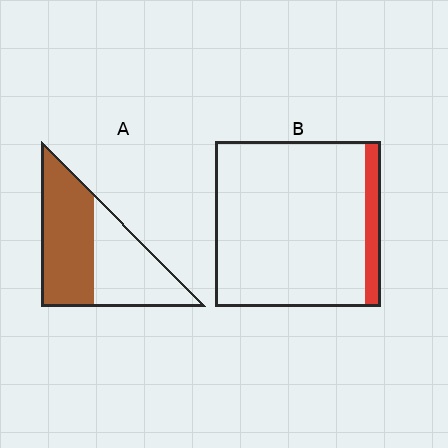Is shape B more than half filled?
No.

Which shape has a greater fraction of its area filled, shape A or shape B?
Shape A.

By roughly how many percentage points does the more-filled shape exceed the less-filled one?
By roughly 45 percentage points (A over B).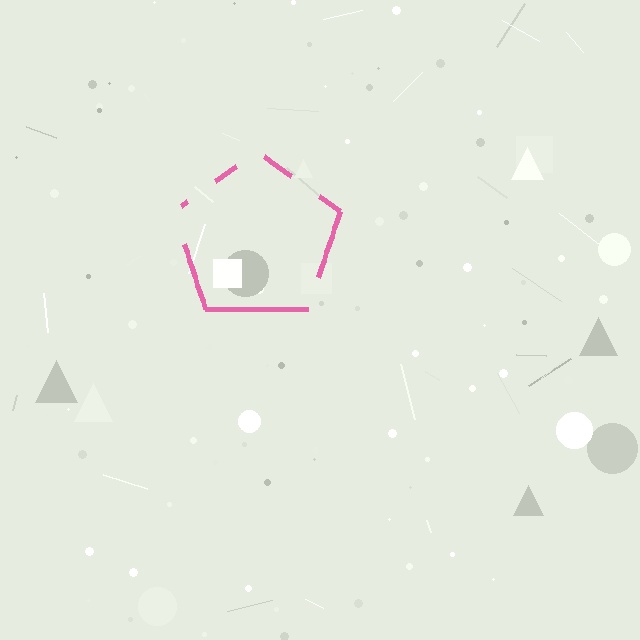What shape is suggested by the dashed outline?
The dashed outline suggests a pentagon.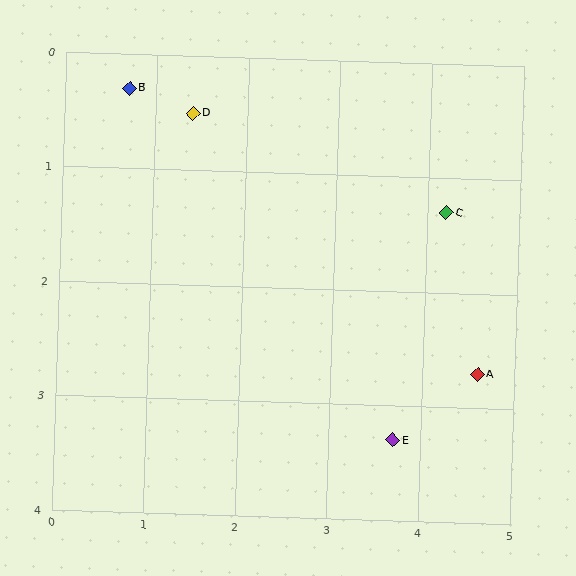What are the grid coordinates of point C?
Point C is at approximately (4.2, 1.3).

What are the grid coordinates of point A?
Point A is at approximately (4.6, 2.7).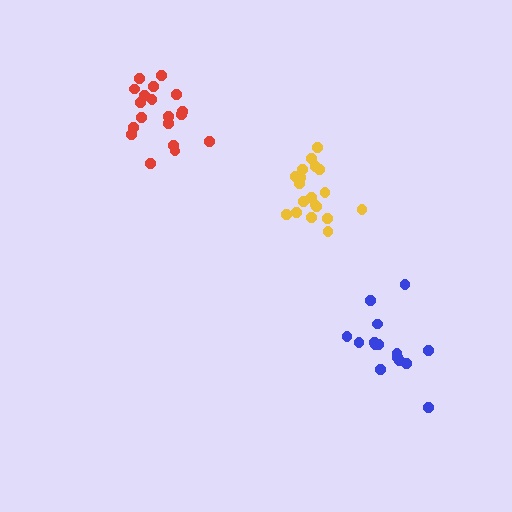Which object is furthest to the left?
The red cluster is leftmost.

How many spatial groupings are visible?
There are 3 spatial groupings.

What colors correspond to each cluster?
The clusters are colored: red, yellow, blue.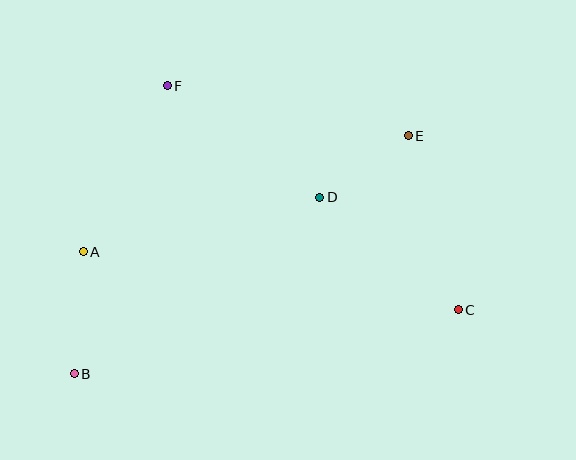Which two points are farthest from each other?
Points B and E are farthest from each other.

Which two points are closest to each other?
Points D and E are closest to each other.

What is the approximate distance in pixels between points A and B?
The distance between A and B is approximately 122 pixels.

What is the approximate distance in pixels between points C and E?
The distance between C and E is approximately 181 pixels.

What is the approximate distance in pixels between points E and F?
The distance between E and F is approximately 246 pixels.